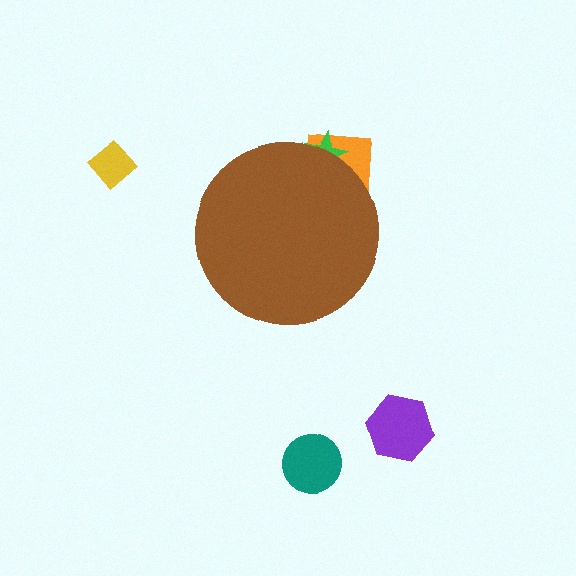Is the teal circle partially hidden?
No, the teal circle is fully visible.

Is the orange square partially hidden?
Yes, the orange square is partially hidden behind the brown circle.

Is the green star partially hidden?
Yes, the green star is partially hidden behind the brown circle.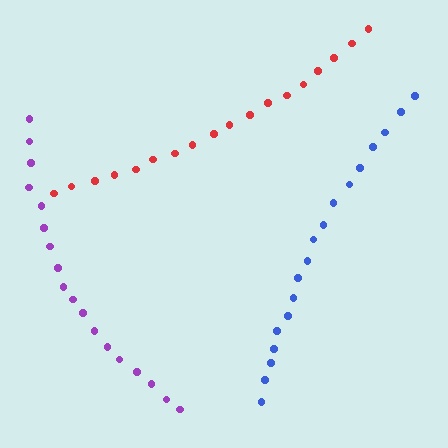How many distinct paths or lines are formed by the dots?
There are 3 distinct paths.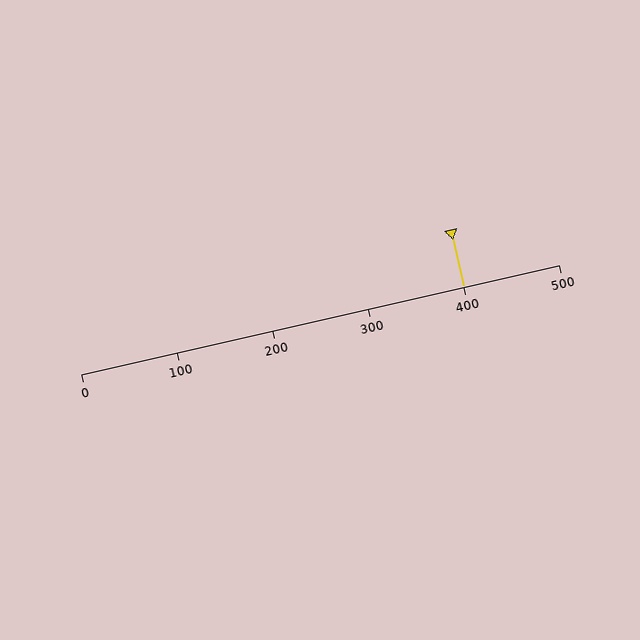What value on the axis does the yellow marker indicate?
The marker indicates approximately 400.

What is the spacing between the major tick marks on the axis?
The major ticks are spaced 100 apart.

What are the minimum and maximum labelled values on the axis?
The axis runs from 0 to 500.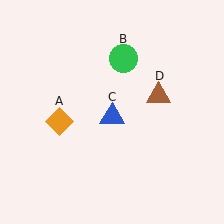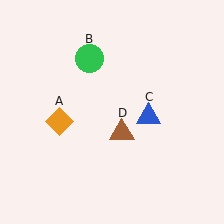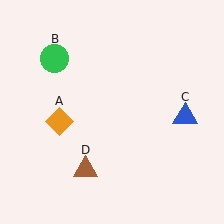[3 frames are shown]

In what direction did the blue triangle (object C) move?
The blue triangle (object C) moved right.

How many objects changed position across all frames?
3 objects changed position: green circle (object B), blue triangle (object C), brown triangle (object D).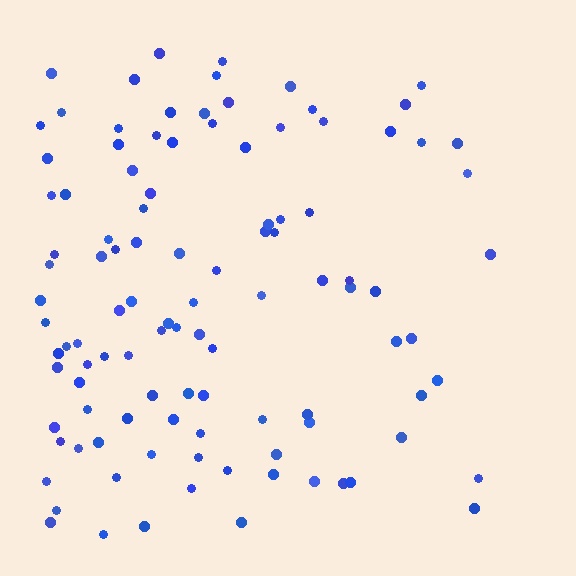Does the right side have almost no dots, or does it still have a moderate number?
Still a moderate number, just noticeably fewer than the left.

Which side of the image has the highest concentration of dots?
The left.